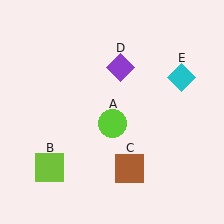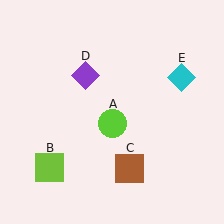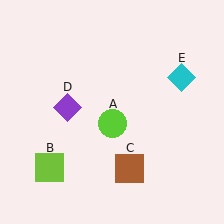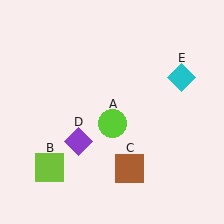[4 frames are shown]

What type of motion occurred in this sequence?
The purple diamond (object D) rotated counterclockwise around the center of the scene.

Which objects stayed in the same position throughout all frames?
Lime circle (object A) and lime square (object B) and brown square (object C) and cyan diamond (object E) remained stationary.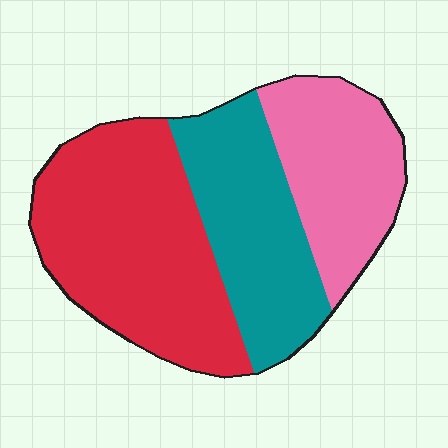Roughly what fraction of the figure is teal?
Teal covers 30% of the figure.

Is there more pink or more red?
Red.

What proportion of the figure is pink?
Pink takes up about one quarter (1/4) of the figure.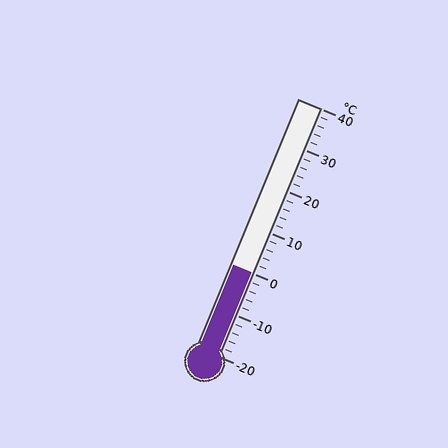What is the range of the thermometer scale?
The thermometer scale ranges from -20°C to 40°C.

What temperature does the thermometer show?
The thermometer shows approximately 0°C.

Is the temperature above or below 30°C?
The temperature is below 30°C.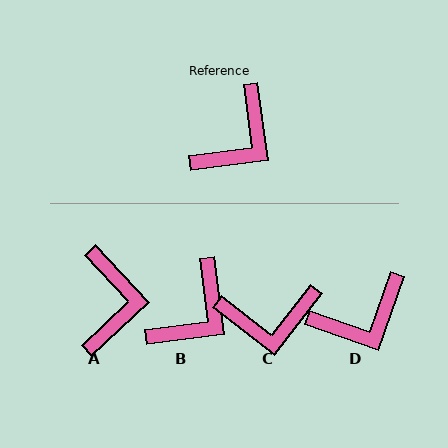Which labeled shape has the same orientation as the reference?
B.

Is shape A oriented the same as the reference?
No, it is off by about 36 degrees.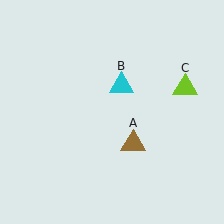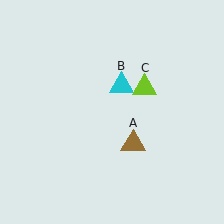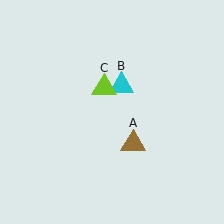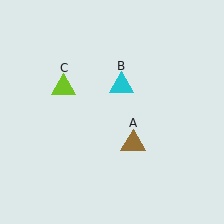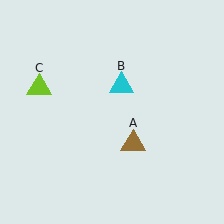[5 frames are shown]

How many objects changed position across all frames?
1 object changed position: lime triangle (object C).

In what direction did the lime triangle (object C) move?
The lime triangle (object C) moved left.